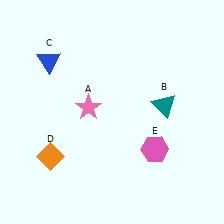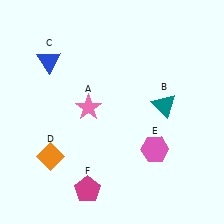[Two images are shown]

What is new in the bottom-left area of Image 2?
A magenta pentagon (F) was added in the bottom-left area of Image 2.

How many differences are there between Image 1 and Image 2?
There is 1 difference between the two images.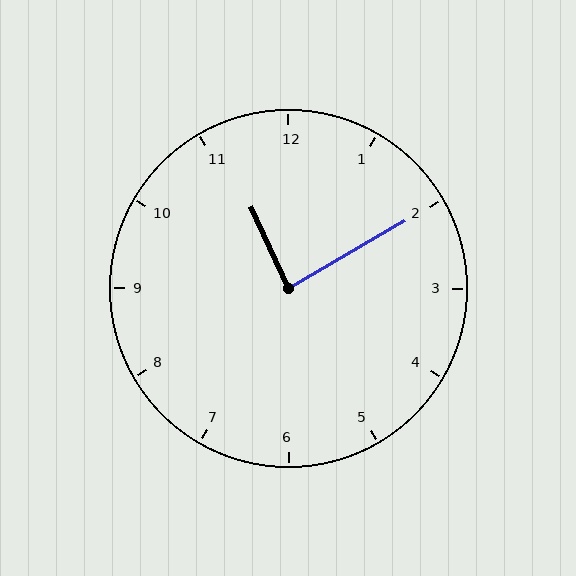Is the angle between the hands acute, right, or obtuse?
It is right.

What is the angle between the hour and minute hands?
Approximately 85 degrees.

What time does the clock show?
11:10.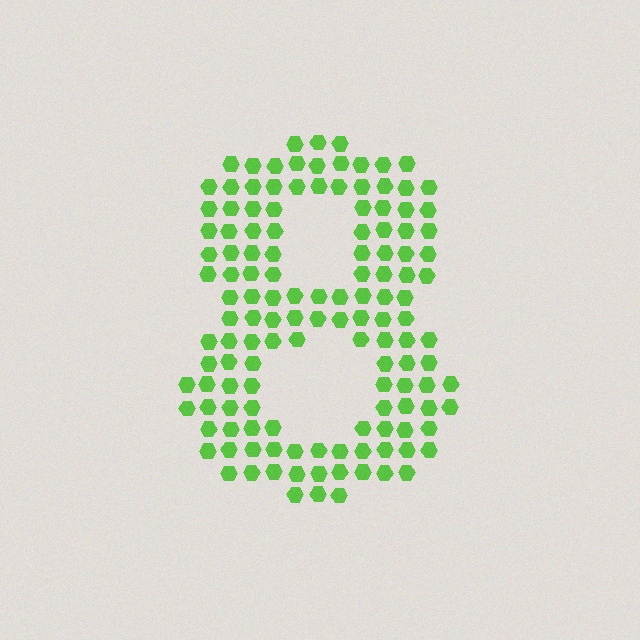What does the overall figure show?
The overall figure shows the digit 8.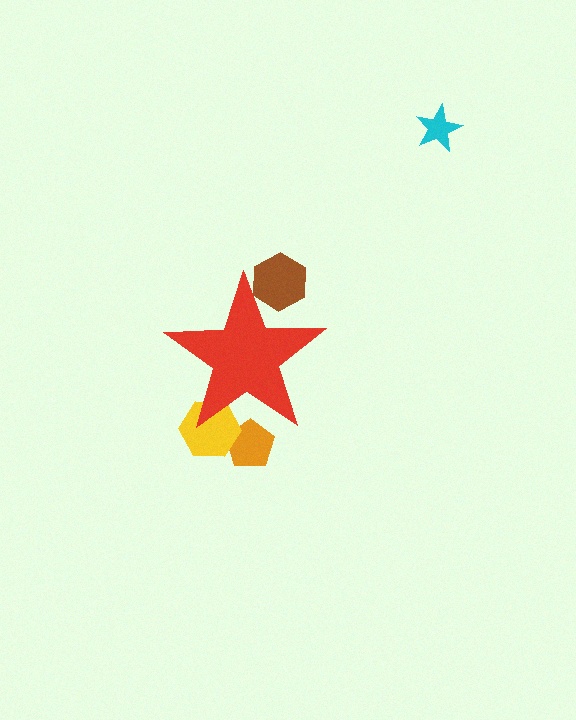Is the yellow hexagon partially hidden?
Yes, the yellow hexagon is partially hidden behind the red star.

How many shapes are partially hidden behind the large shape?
3 shapes are partially hidden.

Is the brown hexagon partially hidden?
Yes, the brown hexagon is partially hidden behind the red star.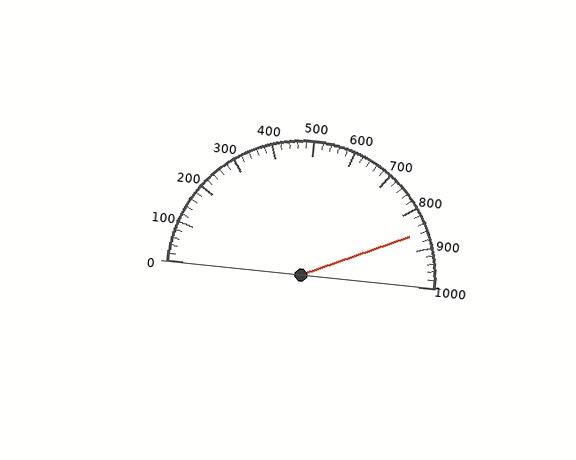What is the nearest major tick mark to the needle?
The nearest major tick mark is 900.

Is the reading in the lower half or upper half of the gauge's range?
The reading is in the upper half of the range (0 to 1000).